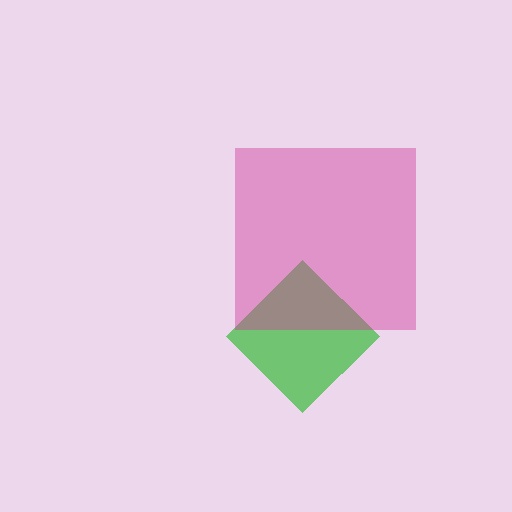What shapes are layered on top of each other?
The layered shapes are: a green diamond, a magenta square.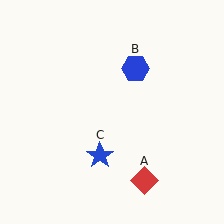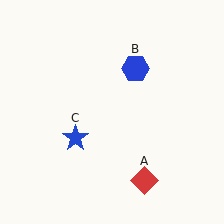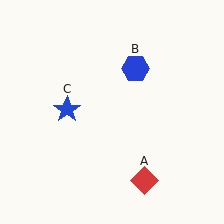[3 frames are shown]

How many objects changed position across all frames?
1 object changed position: blue star (object C).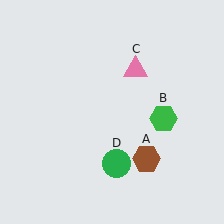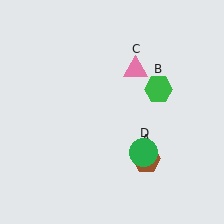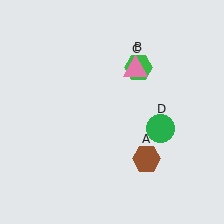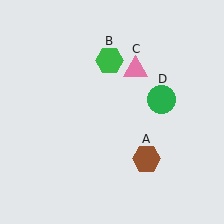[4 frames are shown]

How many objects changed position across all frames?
2 objects changed position: green hexagon (object B), green circle (object D).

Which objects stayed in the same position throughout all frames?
Brown hexagon (object A) and pink triangle (object C) remained stationary.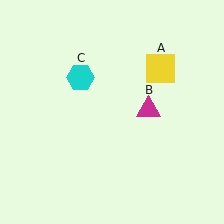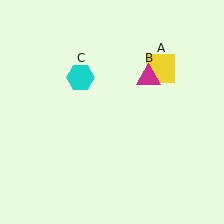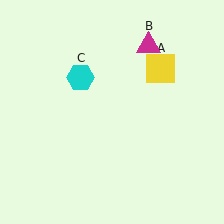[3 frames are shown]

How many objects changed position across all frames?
1 object changed position: magenta triangle (object B).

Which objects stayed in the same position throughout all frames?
Yellow square (object A) and cyan hexagon (object C) remained stationary.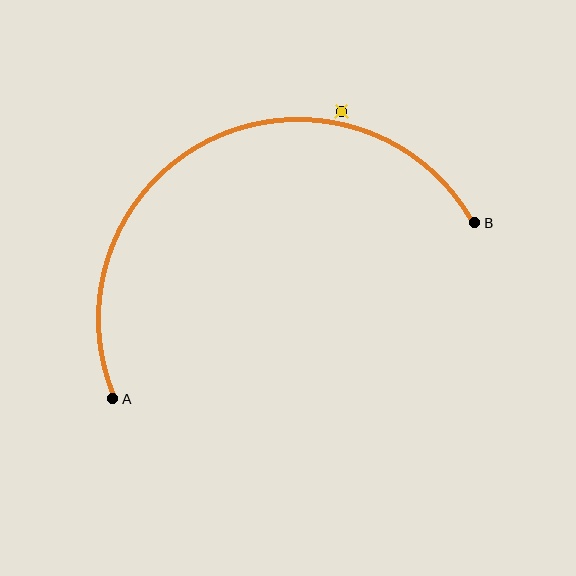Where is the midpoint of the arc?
The arc midpoint is the point on the curve farthest from the straight line joining A and B. It sits above that line.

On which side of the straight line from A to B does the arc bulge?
The arc bulges above the straight line connecting A and B.